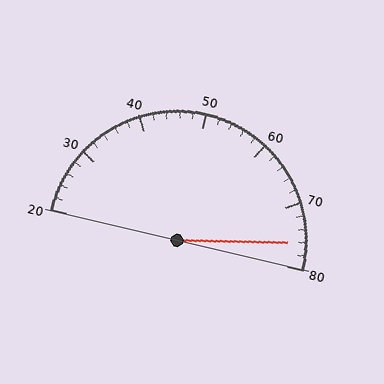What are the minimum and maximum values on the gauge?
The gauge ranges from 20 to 80.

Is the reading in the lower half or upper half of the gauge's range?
The reading is in the upper half of the range (20 to 80).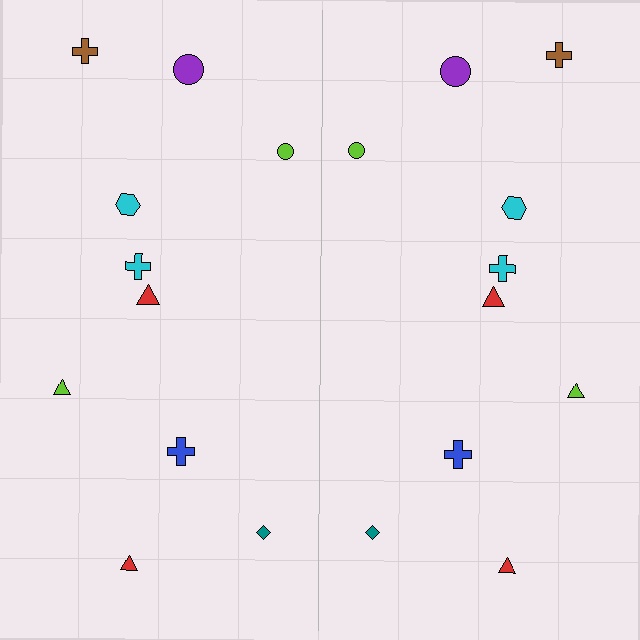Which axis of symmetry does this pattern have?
The pattern has a vertical axis of symmetry running through the center of the image.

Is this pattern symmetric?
Yes, this pattern has bilateral (reflection) symmetry.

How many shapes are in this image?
There are 20 shapes in this image.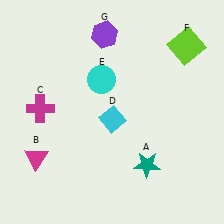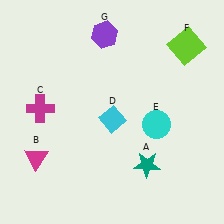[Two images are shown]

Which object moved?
The cyan circle (E) moved right.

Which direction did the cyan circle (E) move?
The cyan circle (E) moved right.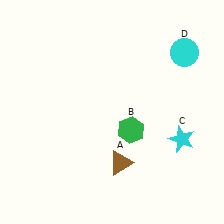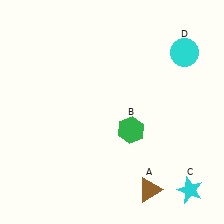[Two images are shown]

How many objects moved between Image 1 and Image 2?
2 objects moved between the two images.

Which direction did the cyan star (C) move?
The cyan star (C) moved down.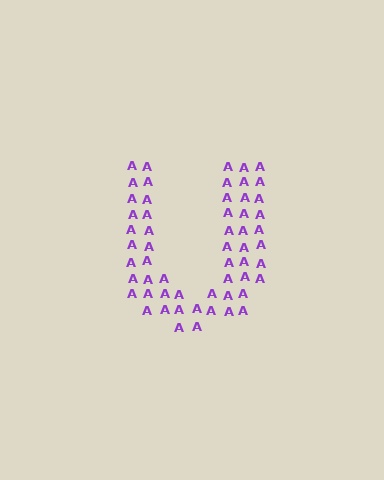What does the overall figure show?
The overall figure shows the letter U.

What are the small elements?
The small elements are letter A's.